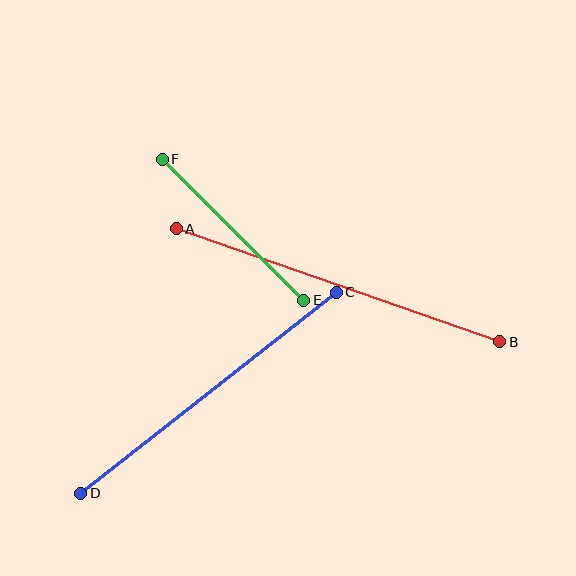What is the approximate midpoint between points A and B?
The midpoint is at approximately (338, 285) pixels.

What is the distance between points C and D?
The distance is approximately 325 pixels.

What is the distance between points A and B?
The distance is approximately 343 pixels.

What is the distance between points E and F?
The distance is approximately 200 pixels.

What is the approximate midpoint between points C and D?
The midpoint is at approximately (208, 393) pixels.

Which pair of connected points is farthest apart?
Points A and B are farthest apart.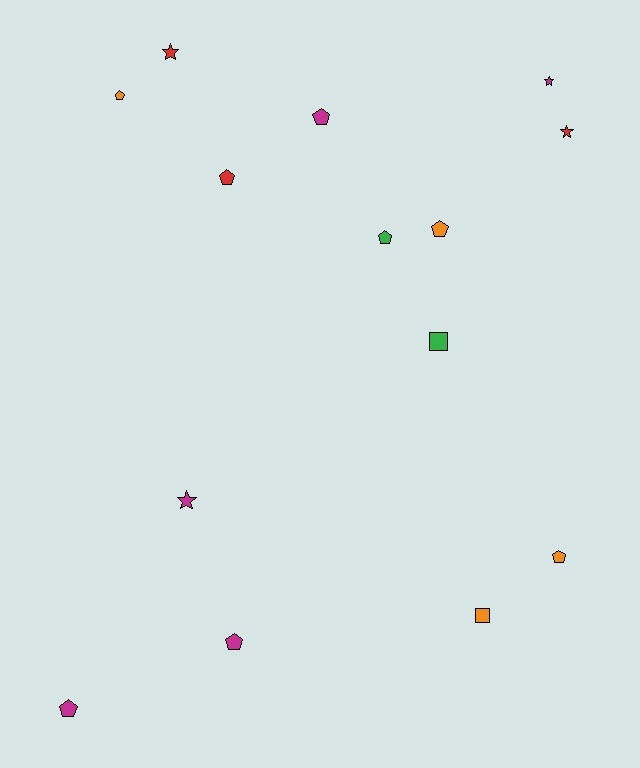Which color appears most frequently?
Magenta, with 5 objects.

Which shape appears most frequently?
Pentagon, with 8 objects.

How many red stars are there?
There are 2 red stars.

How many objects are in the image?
There are 14 objects.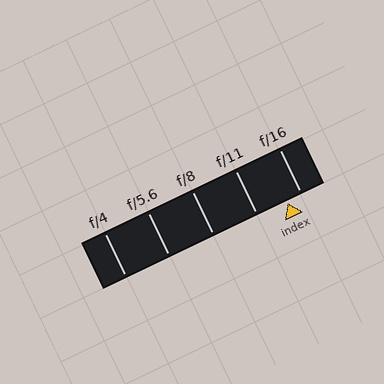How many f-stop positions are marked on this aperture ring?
There are 5 f-stop positions marked.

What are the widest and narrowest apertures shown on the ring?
The widest aperture shown is f/4 and the narrowest is f/16.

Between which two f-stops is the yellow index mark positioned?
The index mark is between f/11 and f/16.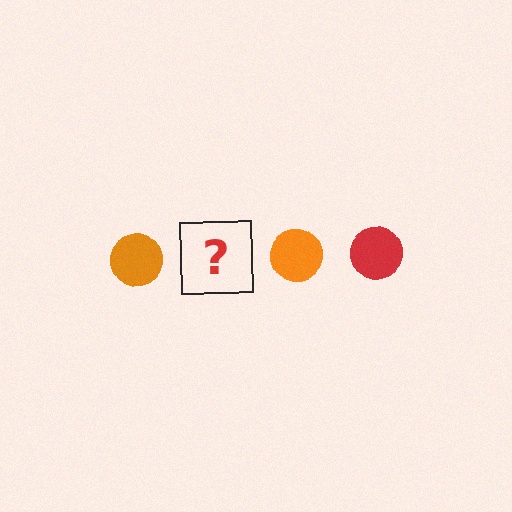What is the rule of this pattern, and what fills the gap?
The rule is that the pattern cycles through orange, red circles. The gap should be filled with a red circle.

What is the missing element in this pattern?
The missing element is a red circle.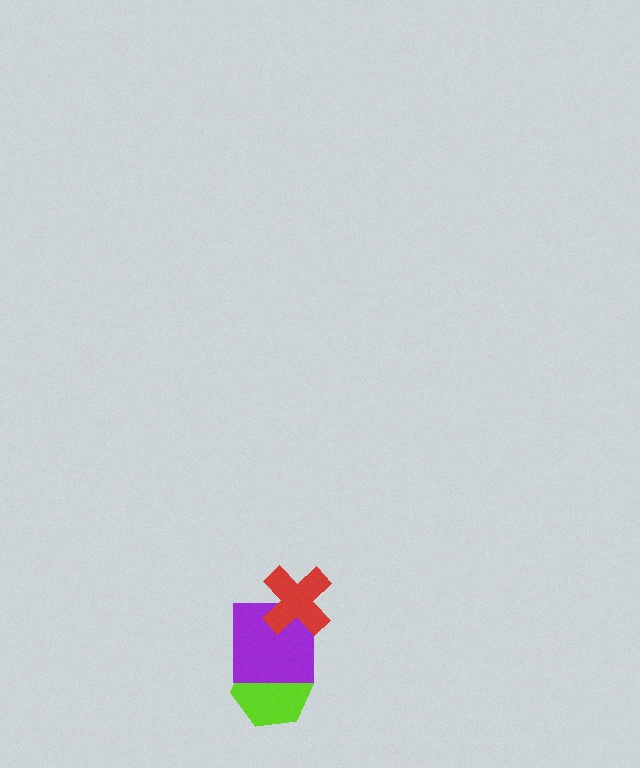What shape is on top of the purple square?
The red cross is on top of the purple square.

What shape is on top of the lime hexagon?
The purple square is on top of the lime hexagon.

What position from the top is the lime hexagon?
The lime hexagon is 3rd from the top.